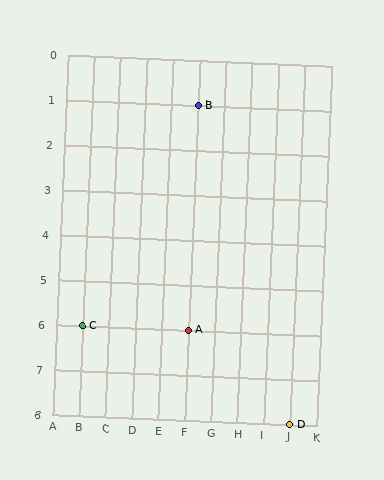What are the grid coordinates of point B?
Point B is at grid coordinates (F, 1).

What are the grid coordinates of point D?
Point D is at grid coordinates (J, 8).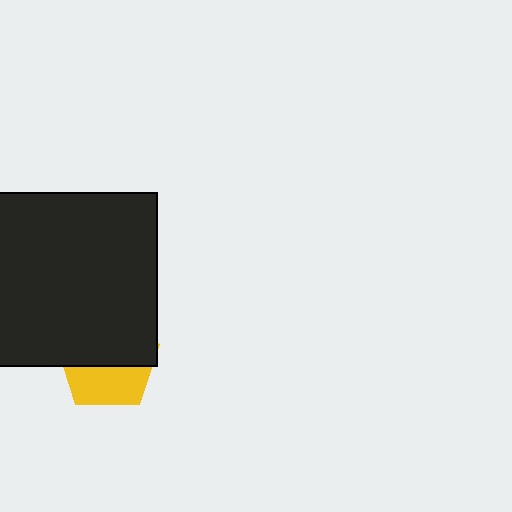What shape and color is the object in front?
The object in front is a black square.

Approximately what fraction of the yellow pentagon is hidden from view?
Roughly 59% of the yellow pentagon is hidden behind the black square.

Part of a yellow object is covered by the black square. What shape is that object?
It is a pentagon.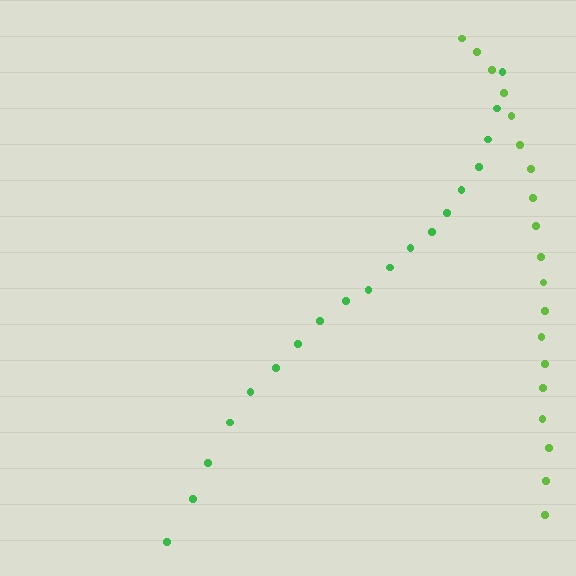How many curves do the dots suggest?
There are 2 distinct paths.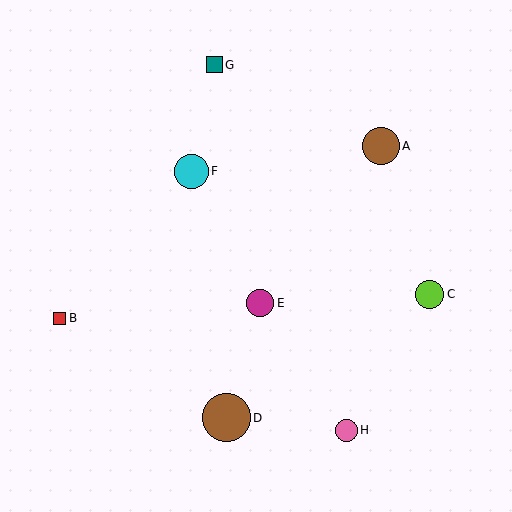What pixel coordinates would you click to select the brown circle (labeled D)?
Click at (227, 418) to select the brown circle D.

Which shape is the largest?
The brown circle (labeled D) is the largest.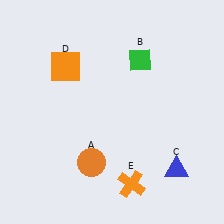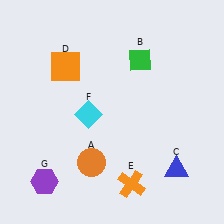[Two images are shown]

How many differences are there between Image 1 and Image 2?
There are 2 differences between the two images.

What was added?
A cyan diamond (F), a purple hexagon (G) were added in Image 2.